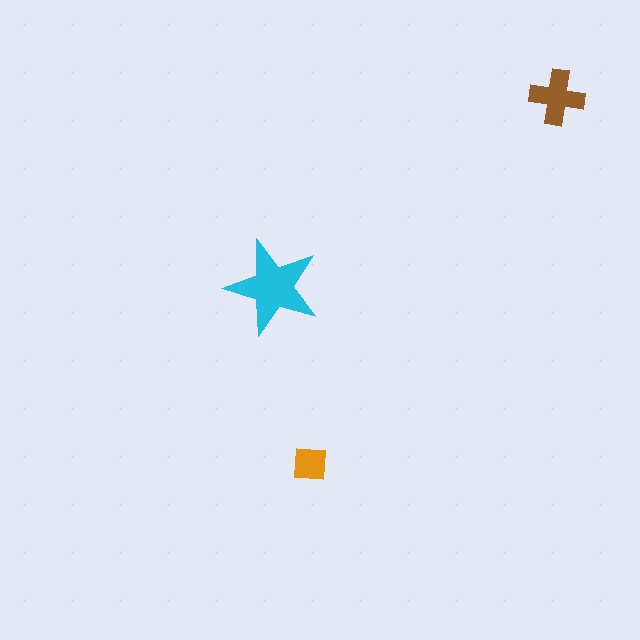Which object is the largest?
The cyan star.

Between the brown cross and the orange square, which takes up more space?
The brown cross.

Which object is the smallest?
The orange square.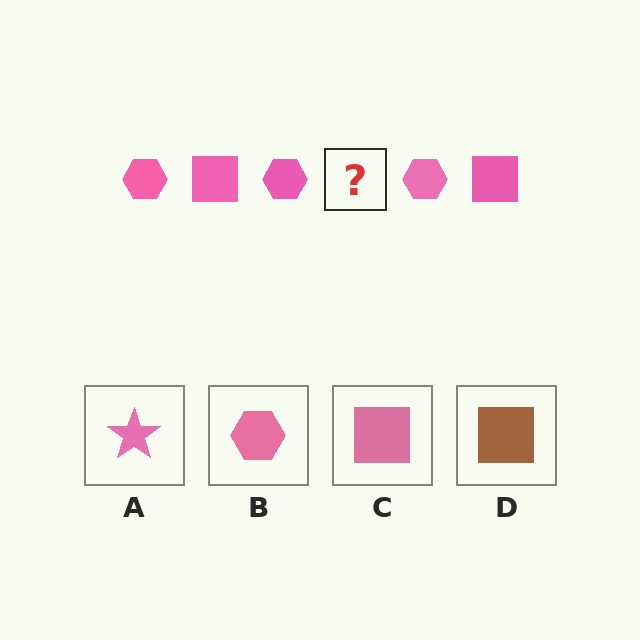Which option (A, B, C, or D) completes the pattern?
C.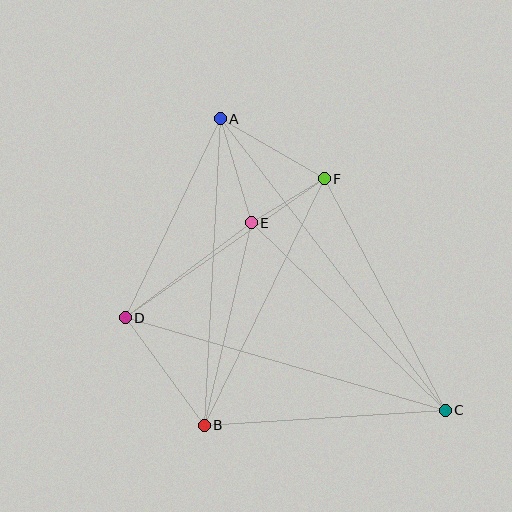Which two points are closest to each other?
Points E and F are closest to each other.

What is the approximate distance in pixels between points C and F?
The distance between C and F is approximately 261 pixels.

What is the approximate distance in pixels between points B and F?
The distance between B and F is approximately 274 pixels.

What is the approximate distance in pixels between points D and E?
The distance between D and E is approximately 158 pixels.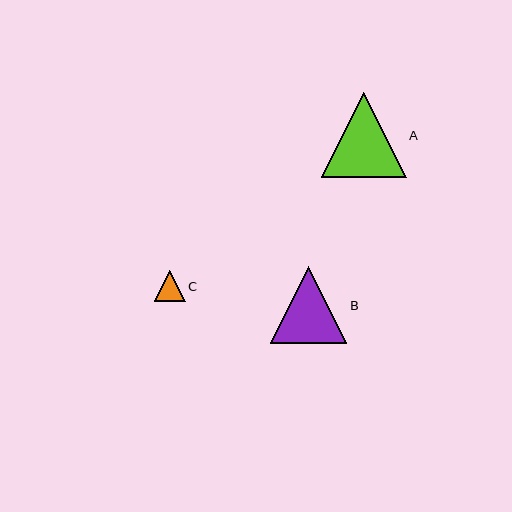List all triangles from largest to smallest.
From largest to smallest: A, B, C.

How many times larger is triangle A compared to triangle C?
Triangle A is approximately 2.7 times the size of triangle C.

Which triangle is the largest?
Triangle A is the largest with a size of approximately 85 pixels.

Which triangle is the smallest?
Triangle C is the smallest with a size of approximately 31 pixels.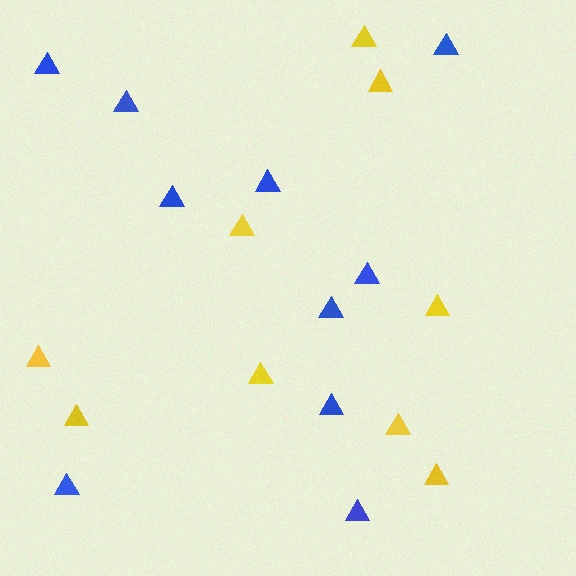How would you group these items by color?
There are 2 groups: one group of yellow triangles (9) and one group of blue triangles (10).